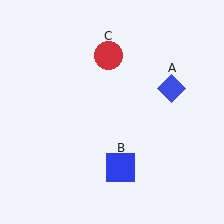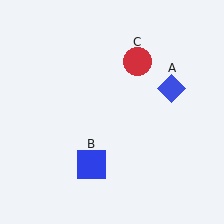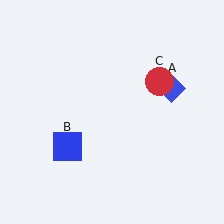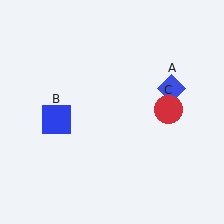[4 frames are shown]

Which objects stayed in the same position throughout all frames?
Blue diamond (object A) remained stationary.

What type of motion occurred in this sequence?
The blue square (object B), red circle (object C) rotated clockwise around the center of the scene.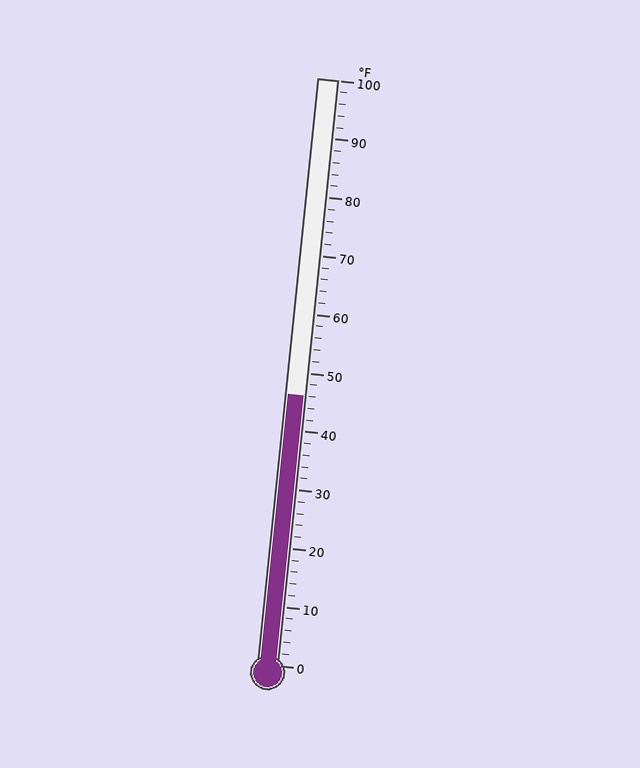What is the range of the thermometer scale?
The thermometer scale ranges from 0°F to 100°F.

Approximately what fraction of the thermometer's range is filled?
The thermometer is filled to approximately 45% of its range.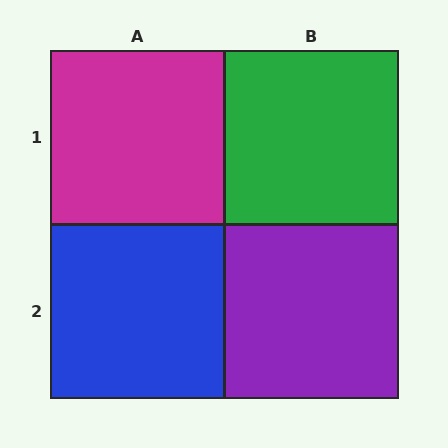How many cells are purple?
1 cell is purple.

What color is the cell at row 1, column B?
Green.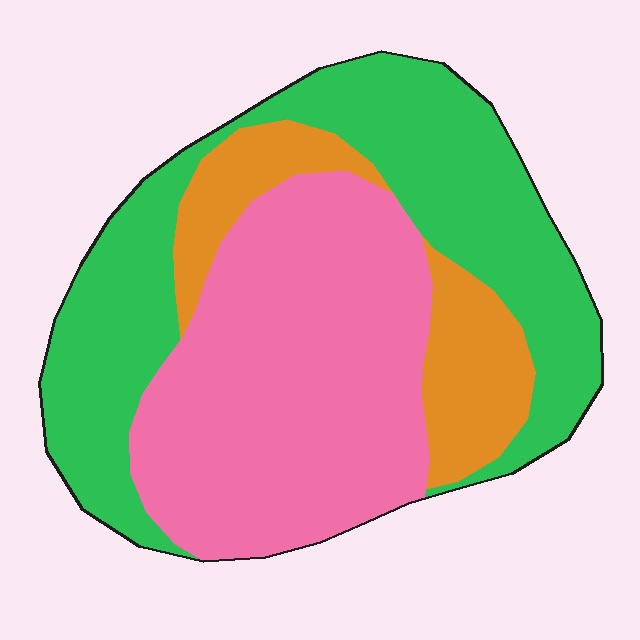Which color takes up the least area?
Orange, at roughly 15%.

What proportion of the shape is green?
Green takes up about two fifths (2/5) of the shape.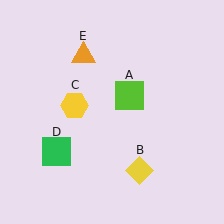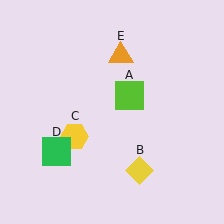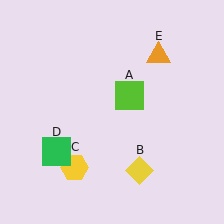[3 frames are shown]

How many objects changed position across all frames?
2 objects changed position: yellow hexagon (object C), orange triangle (object E).